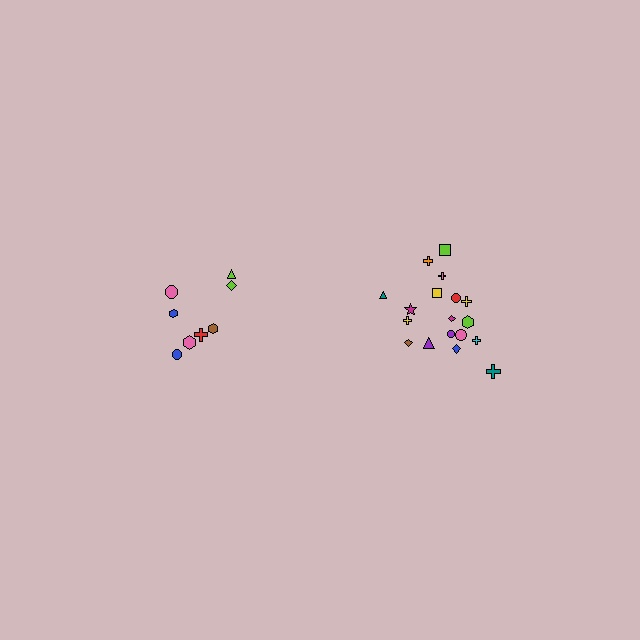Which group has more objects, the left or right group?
The right group.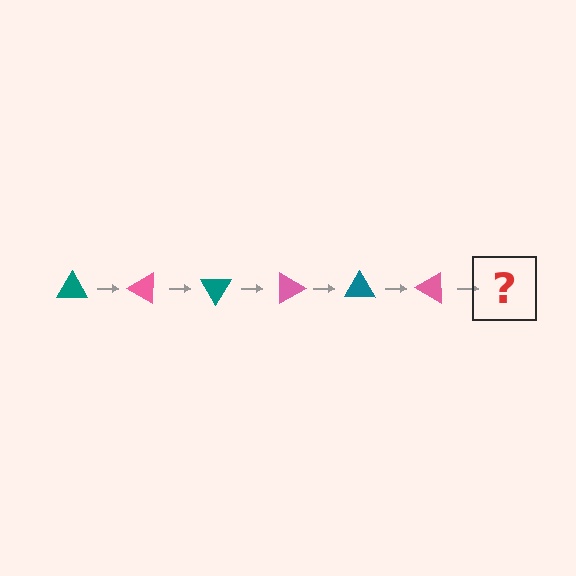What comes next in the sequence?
The next element should be a teal triangle, rotated 180 degrees from the start.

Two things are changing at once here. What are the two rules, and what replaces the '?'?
The two rules are that it rotates 30 degrees each step and the color cycles through teal and pink. The '?' should be a teal triangle, rotated 180 degrees from the start.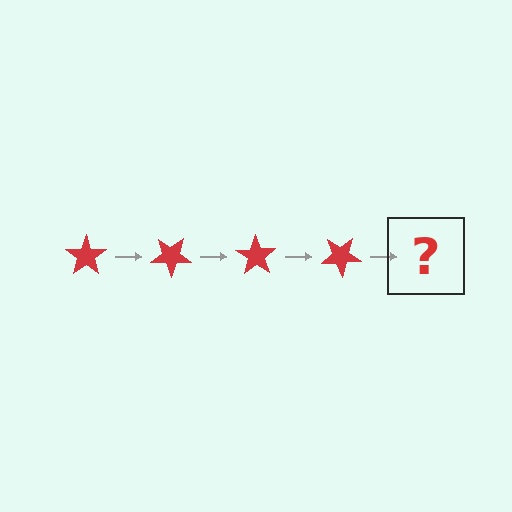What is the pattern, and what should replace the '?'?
The pattern is that the star rotates 35 degrees each step. The '?' should be a red star rotated 140 degrees.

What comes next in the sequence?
The next element should be a red star rotated 140 degrees.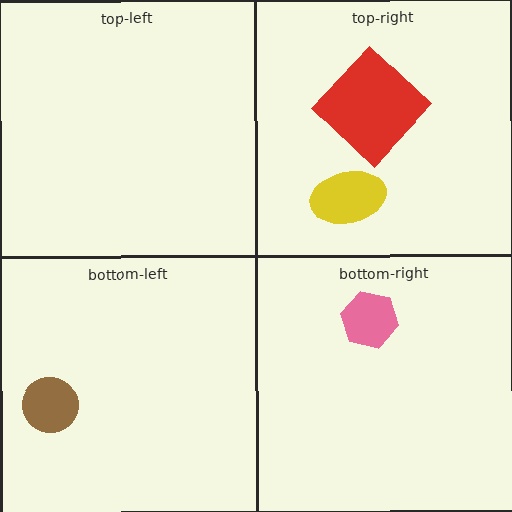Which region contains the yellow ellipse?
The top-right region.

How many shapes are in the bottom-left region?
1.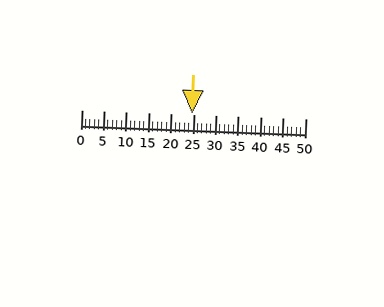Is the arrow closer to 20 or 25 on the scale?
The arrow is closer to 25.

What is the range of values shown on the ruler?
The ruler shows values from 0 to 50.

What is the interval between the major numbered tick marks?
The major tick marks are spaced 5 units apart.